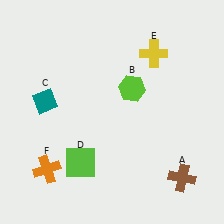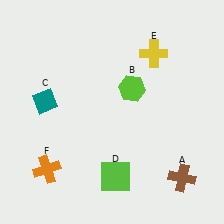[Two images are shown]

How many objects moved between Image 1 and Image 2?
1 object moved between the two images.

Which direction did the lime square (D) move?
The lime square (D) moved right.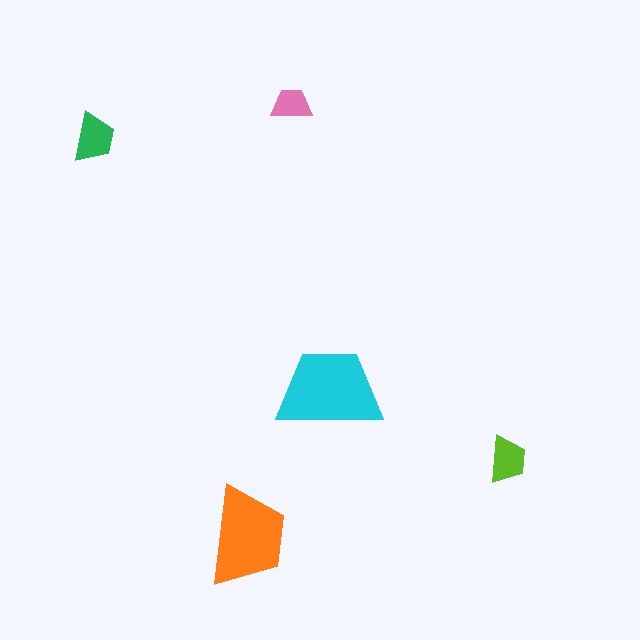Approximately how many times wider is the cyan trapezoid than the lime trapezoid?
About 2 times wider.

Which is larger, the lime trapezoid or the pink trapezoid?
The lime one.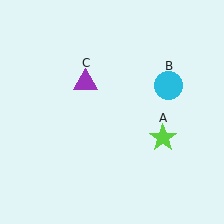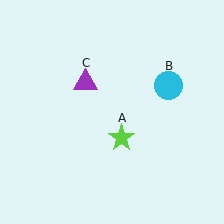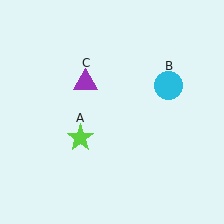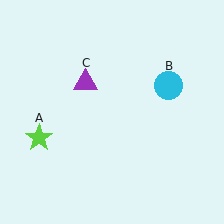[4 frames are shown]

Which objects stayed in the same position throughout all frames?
Cyan circle (object B) and purple triangle (object C) remained stationary.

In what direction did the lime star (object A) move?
The lime star (object A) moved left.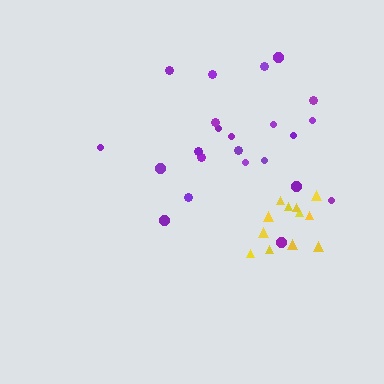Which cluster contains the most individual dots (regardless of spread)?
Purple (23).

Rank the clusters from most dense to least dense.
yellow, purple.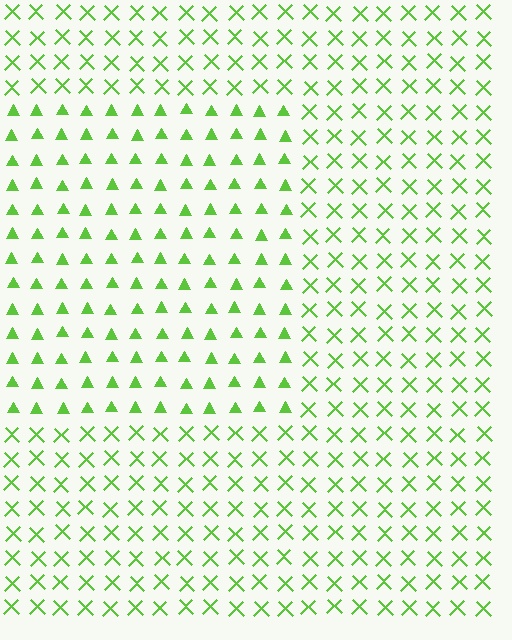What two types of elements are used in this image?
The image uses triangles inside the rectangle region and X marks outside it.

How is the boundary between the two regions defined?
The boundary is defined by a change in element shape: triangles inside vs. X marks outside. All elements share the same color and spacing.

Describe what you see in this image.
The image is filled with small lime elements arranged in a uniform grid. A rectangle-shaped region contains triangles, while the surrounding area contains X marks. The boundary is defined purely by the change in element shape.